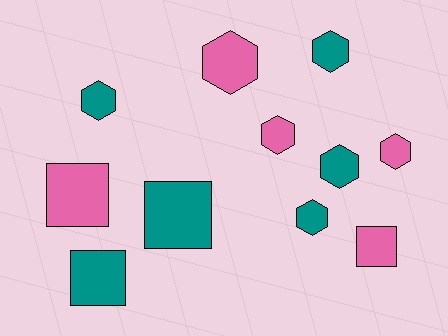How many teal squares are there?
There are 2 teal squares.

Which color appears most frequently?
Teal, with 6 objects.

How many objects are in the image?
There are 11 objects.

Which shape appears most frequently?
Hexagon, with 7 objects.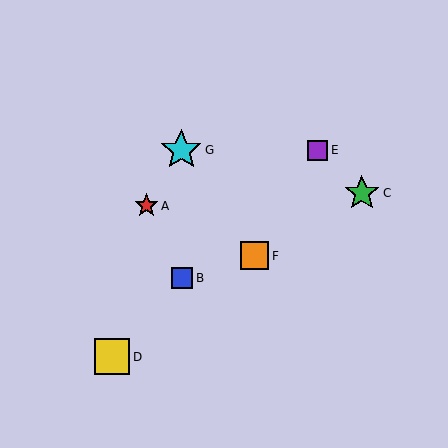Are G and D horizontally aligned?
No, G is at y≈150 and D is at y≈357.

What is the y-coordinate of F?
Object F is at y≈256.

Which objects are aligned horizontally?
Objects E, G are aligned horizontally.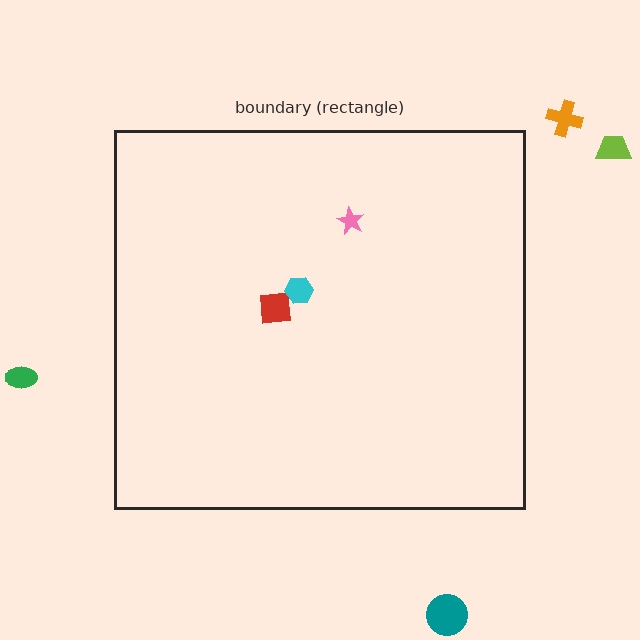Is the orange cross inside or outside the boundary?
Outside.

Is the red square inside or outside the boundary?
Inside.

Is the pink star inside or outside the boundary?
Inside.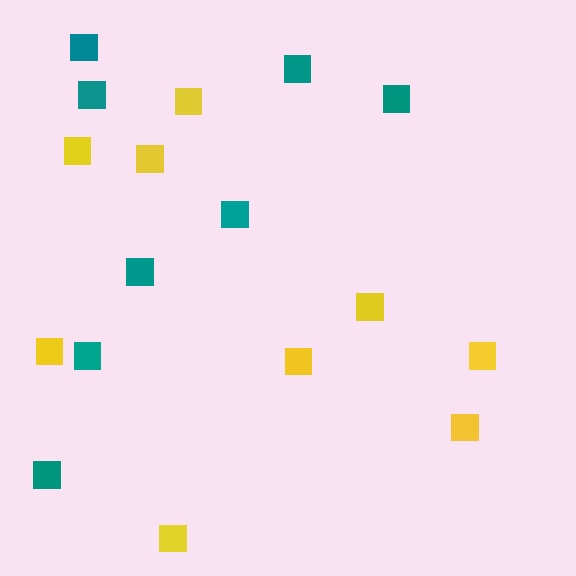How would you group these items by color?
There are 2 groups: one group of teal squares (8) and one group of yellow squares (9).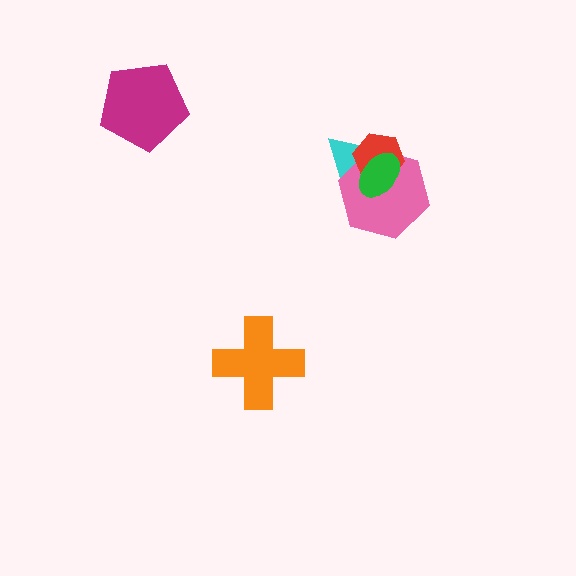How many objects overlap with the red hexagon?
3 objects overlap with the red hexagon.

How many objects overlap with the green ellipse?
3 objects overlap with the green ellipse.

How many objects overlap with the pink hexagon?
3 objects overlap with the pink hexagon.